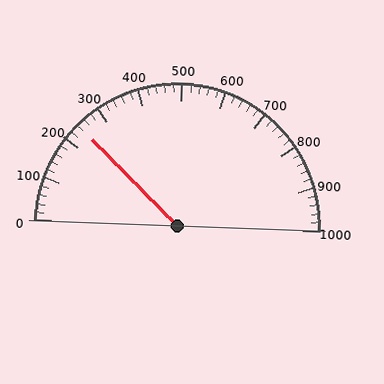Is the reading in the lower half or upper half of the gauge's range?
The reading is in the lower half of the range (0 to 1000).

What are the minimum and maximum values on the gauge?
The gauge ranges from 0 to 1000.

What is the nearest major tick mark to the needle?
The nearest major tick mark is 200.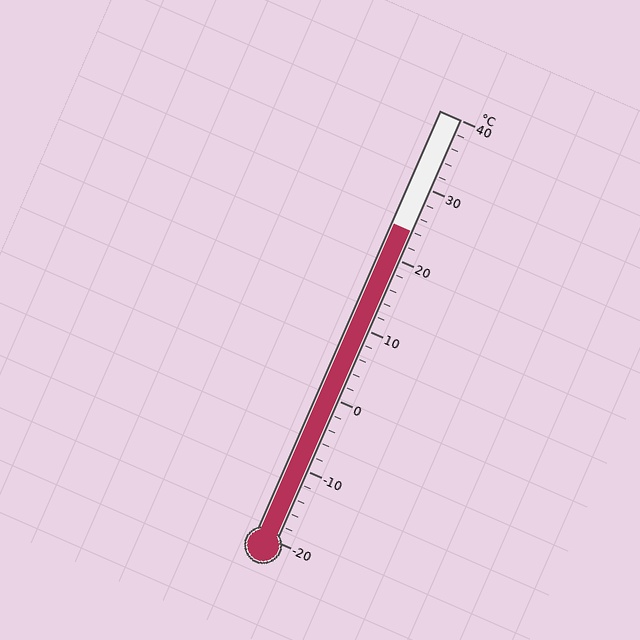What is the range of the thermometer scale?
The thermometer scale ranges from -20°C to 40°C.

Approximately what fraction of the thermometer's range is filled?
The thermometer is filled to approximately 75% of its range.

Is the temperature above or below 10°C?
The temperature is above 10°C.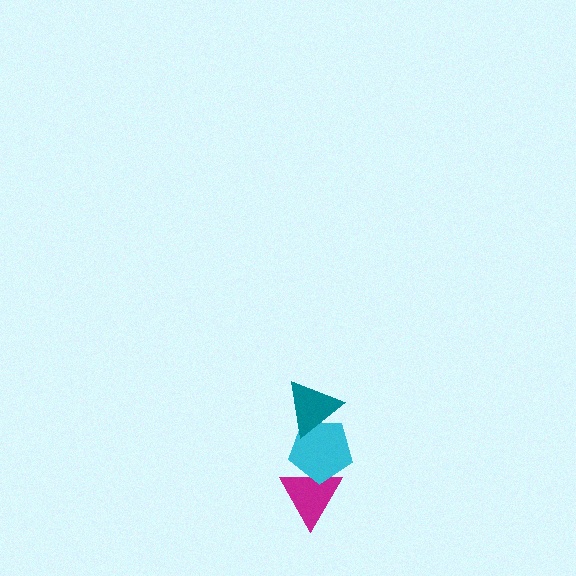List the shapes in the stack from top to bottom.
From top to bottom: the teal triangle, the cyan pentagon, the magenta triangle.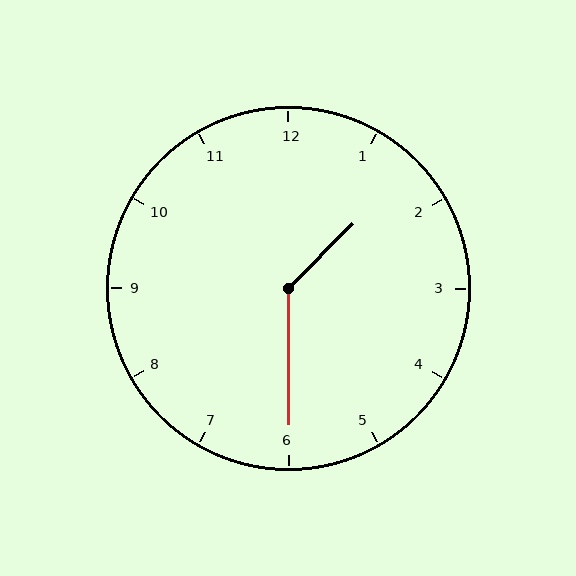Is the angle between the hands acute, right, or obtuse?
It is obtuse.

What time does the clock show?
1:30.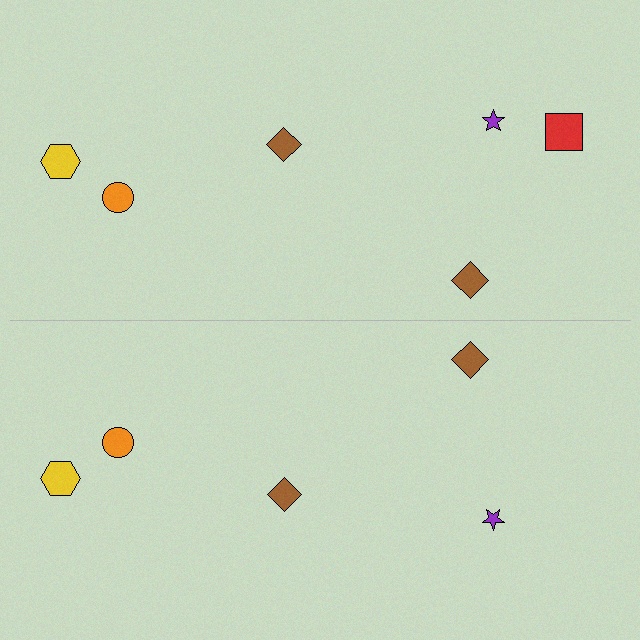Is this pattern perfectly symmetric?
No, the pattern is not perfectly symmetric. A red square is missing from the bottom side.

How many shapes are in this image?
There are 11 shapes in this image.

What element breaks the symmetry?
A red square is missing from the bottom side.